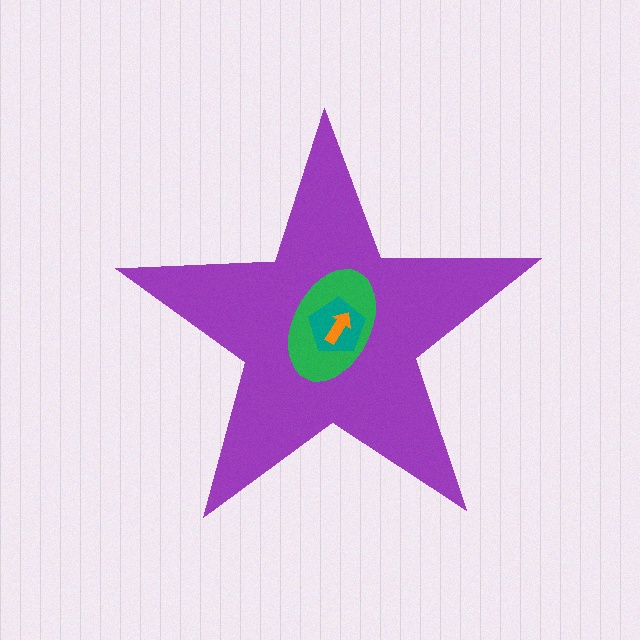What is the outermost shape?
The purple star.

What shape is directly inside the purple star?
The green ellipse.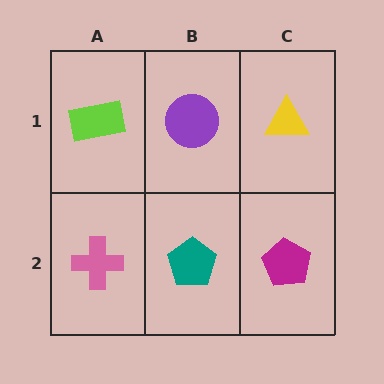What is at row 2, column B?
A teal pentagon.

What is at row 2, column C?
A magenta pentagon.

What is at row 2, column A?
A pink cross.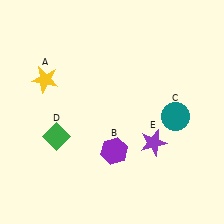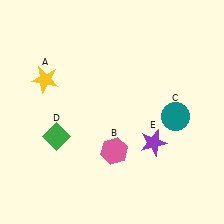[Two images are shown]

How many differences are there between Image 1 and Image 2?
There is 1 difference between the two images.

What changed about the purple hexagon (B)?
In Image 1, B is purple. In Image 2, it changed to pink.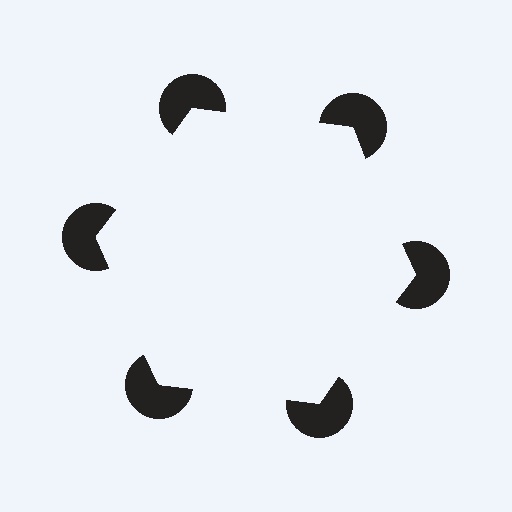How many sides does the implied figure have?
6 sides.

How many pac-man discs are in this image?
There are 6 — one at each vertex of the illusory hexagon.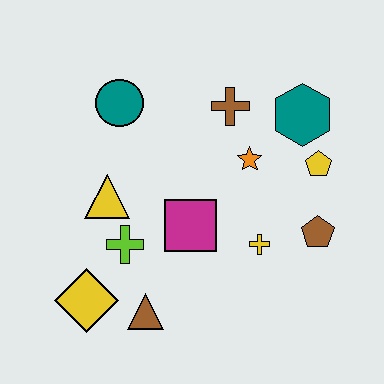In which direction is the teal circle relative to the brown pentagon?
The teal circle is to the left of the brown pentagon.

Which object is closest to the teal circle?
The yellow triangle is closest to the teal circle.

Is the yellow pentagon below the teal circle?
Yes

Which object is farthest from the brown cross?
The yellow diamond is farthest from the brown cross.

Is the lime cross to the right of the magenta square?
No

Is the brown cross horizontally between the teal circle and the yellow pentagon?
Yes